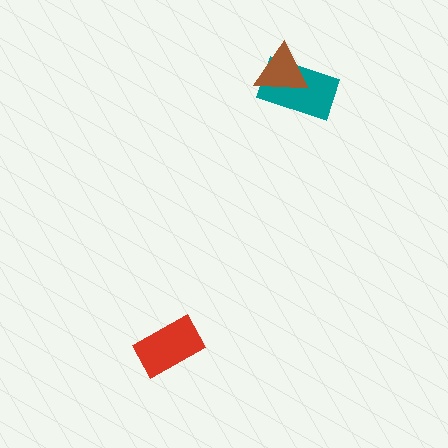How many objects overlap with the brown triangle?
1 object overlaps with the brown triangle.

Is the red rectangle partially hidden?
No, no other shape covers it.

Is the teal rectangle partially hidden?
Yes, it is partially covered by another shape.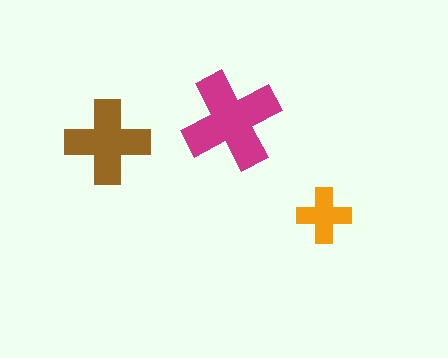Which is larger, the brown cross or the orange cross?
The brown one.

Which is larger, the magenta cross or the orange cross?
The magenta one.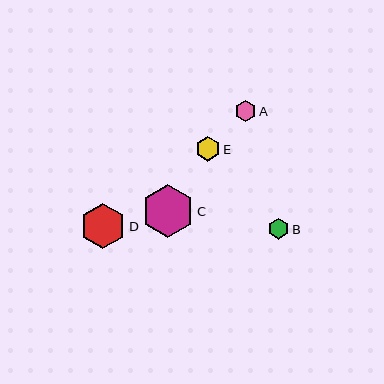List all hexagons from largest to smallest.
From largest to smallest: C, D, E, A, B.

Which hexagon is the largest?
Hexagon C is the largest with a size of approximately 52 pixels.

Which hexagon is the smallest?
Hexagon B is the smallest with a size of approximately 21 pixels.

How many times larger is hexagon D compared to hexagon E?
Hexagon D is approximately 1.9 times the size of hexagon E.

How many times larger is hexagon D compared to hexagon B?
Hexagon D is approximately 2.2 times the size of hexagon B.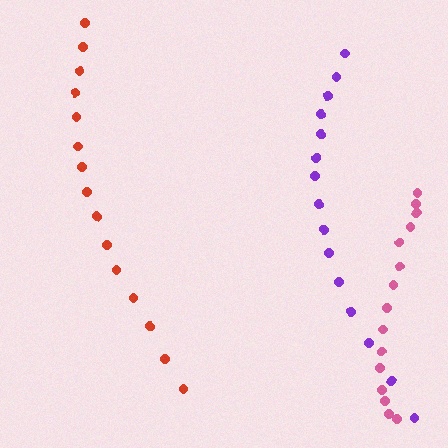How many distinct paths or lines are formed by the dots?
There are 3 distinct paths.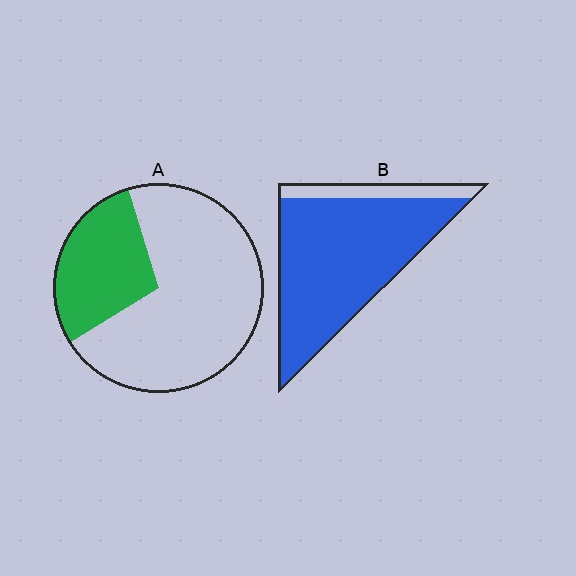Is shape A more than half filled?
No.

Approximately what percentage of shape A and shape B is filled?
A is approximately 30% and B is approximately 85%.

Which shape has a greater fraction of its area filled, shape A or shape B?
Shape B.